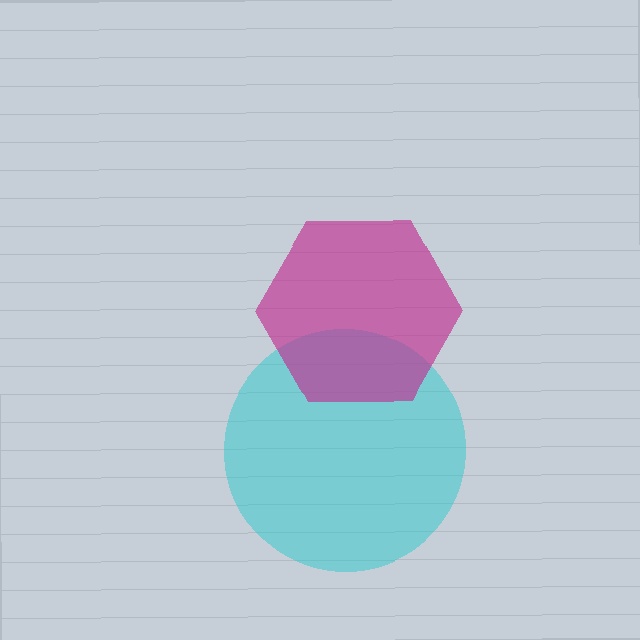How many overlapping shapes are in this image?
There are 2 overlapping shapes in the image.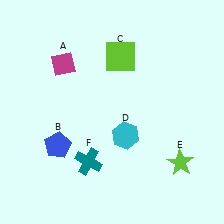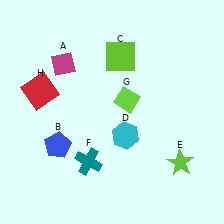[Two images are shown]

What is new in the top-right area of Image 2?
A lime diamond (G) was added in the top-right area of Image 2.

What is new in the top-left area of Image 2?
A red square (H) was added in the top-left area of Image 2.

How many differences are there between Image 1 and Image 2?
There are 2 differences between the two images.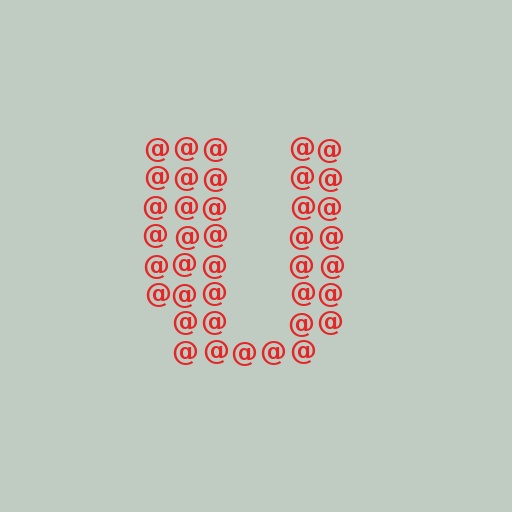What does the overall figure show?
The overall figure shows the letter U.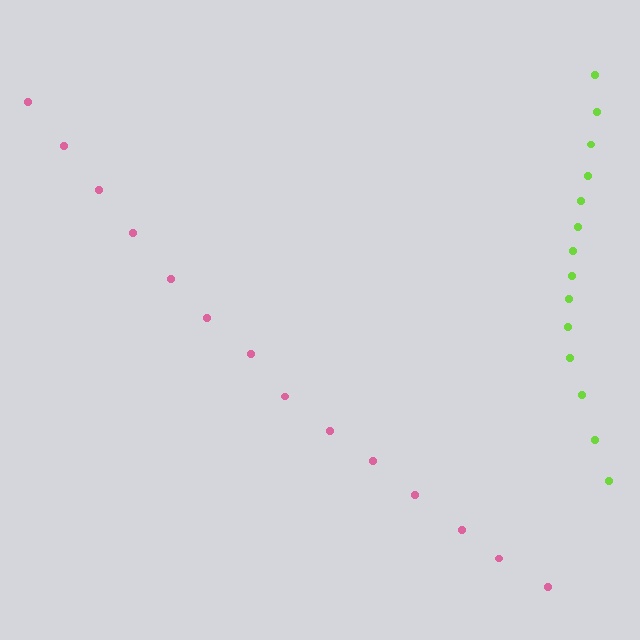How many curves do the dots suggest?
There are 2 distinct paths.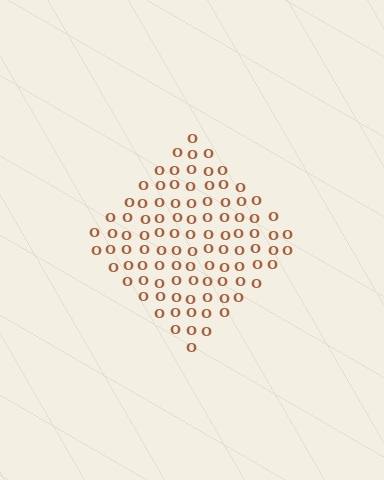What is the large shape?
The large shape is a diamond.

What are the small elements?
The small elements are letter O's.